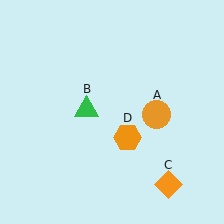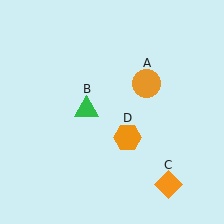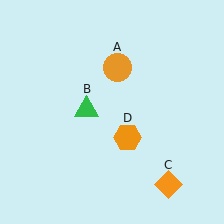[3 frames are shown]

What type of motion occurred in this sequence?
The orange circle (object A) rotated counterclockwise around the center of the scene.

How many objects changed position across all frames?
1 object changed position: orange circle (object A).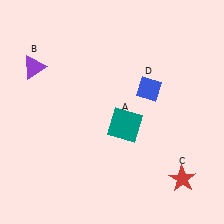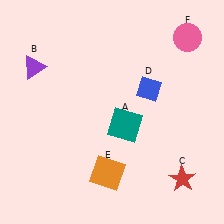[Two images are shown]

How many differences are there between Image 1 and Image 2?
There are 2 differences between the two images.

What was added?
An orange square (E), a pink circle (F) were added in Image 2.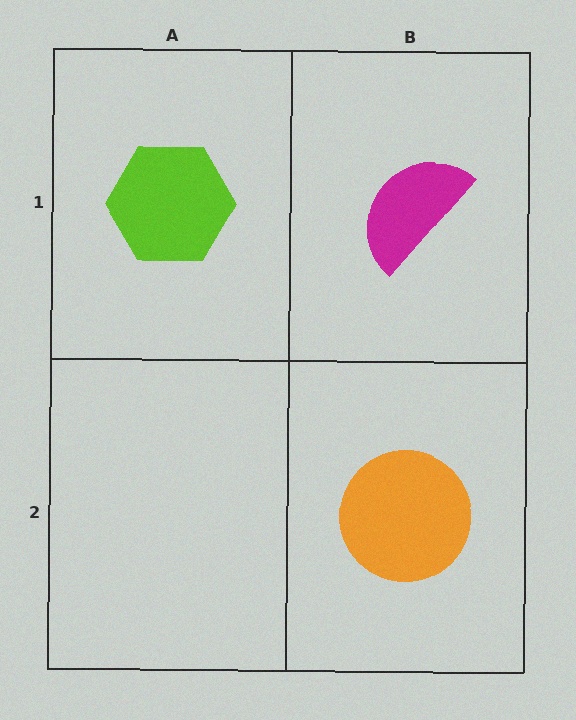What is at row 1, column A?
A lime hexagon.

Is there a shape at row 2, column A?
No, that cell is empty.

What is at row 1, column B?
A magenta semicircle.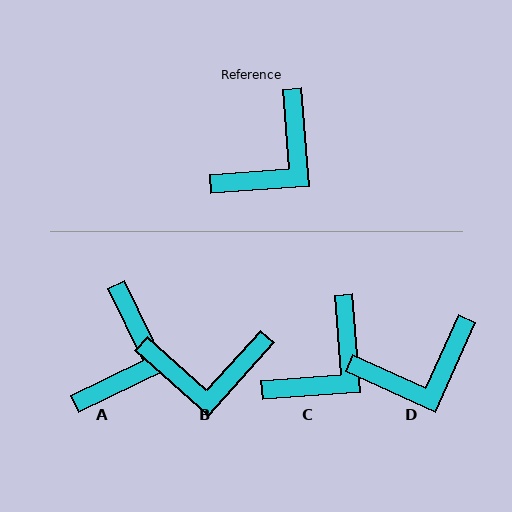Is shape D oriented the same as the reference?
No, it is off by about 29 degrees.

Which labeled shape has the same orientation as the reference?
C.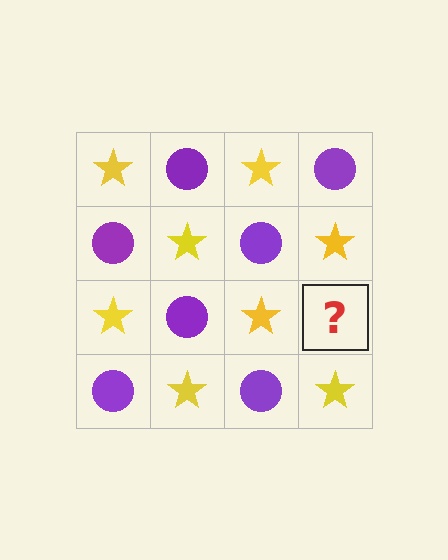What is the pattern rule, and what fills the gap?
The rule is that it alternates yellow star and purple circle in a checkerboard pattern. The gap should be filled with a purple circle.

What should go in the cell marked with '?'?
The missing cell should contain a purple circle.